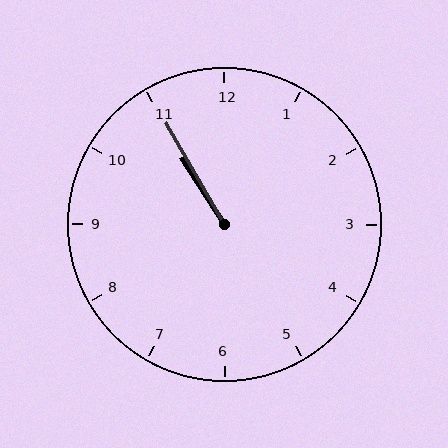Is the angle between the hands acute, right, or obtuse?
It is acute.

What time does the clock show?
10:55.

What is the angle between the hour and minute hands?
Approximately 2 degrees.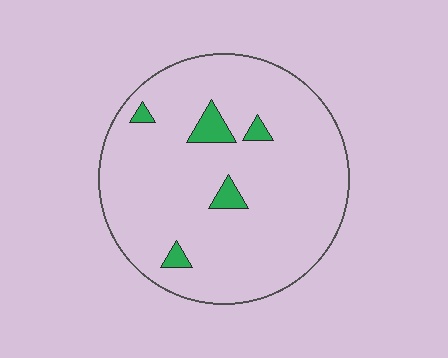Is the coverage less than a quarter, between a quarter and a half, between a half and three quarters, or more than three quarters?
Less than a quarter.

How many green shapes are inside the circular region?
5.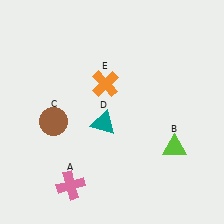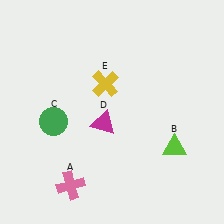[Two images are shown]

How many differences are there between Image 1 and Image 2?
There are 3 differences between the two images.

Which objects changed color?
C changed from brown to green. D changed from teal to magenta. E changed from orange to yellow.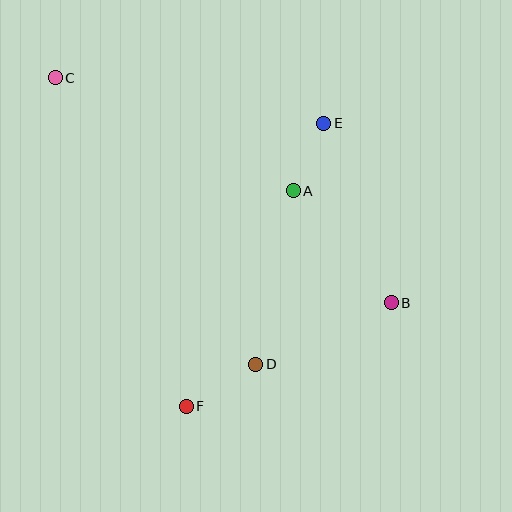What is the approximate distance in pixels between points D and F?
The distance between D and F is approximately 81 pixels.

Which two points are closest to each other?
Points A and E are closest to each other.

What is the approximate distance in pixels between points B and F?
The distance between B and F is approximately 229 pixels.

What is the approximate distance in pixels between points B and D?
The distance between B and D is approximately 149 pixels.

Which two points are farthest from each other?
Points B and C are farthest from each other.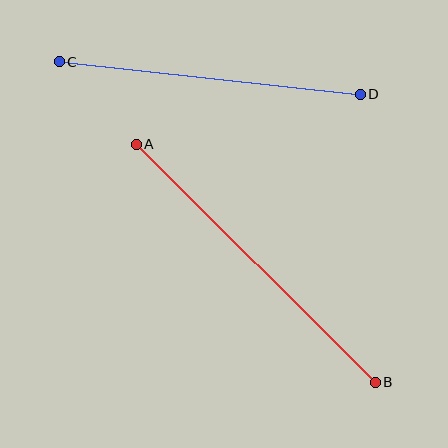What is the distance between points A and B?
The distance is approximately 337 pixels.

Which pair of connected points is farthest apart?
Points A and B are farthest apart.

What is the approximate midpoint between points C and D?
The midpoint is at approximately (210, 78) pixels.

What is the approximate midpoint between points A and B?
The midpoint is at approximately (256, 263) pixels.